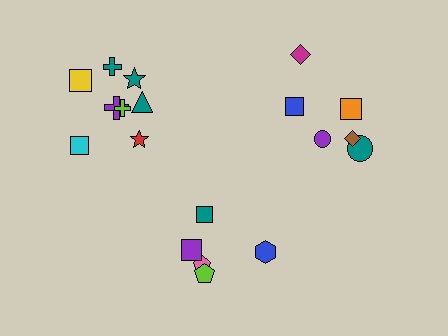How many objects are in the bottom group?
There are 5 objects.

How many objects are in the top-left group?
There are 8 objects.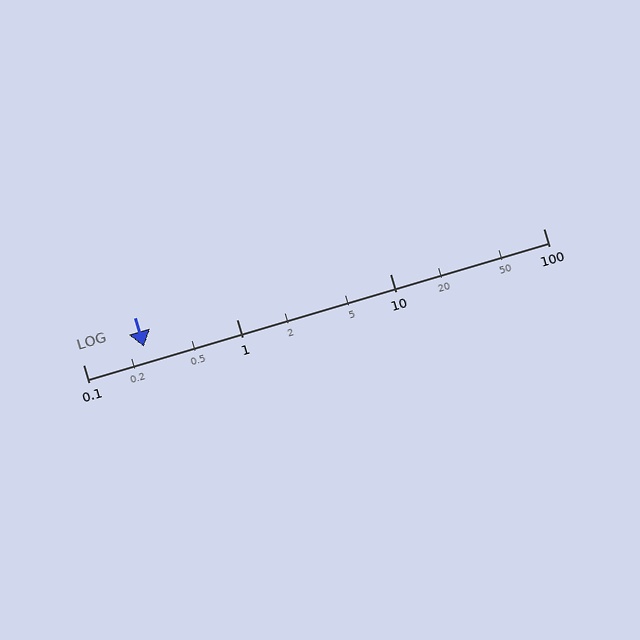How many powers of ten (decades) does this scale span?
The scale spans 3 decades, from 0.1 to 100.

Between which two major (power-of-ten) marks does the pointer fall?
The pointer is between 0.1 and 1.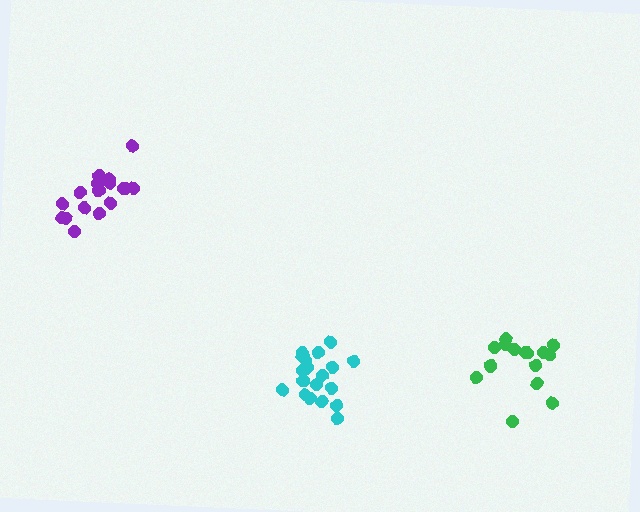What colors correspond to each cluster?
The clusters are colored: purple, cyan, green.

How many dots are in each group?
Group 1: 18 dots, Group 2: 20 dots, Group 3: 15 dots (53 total).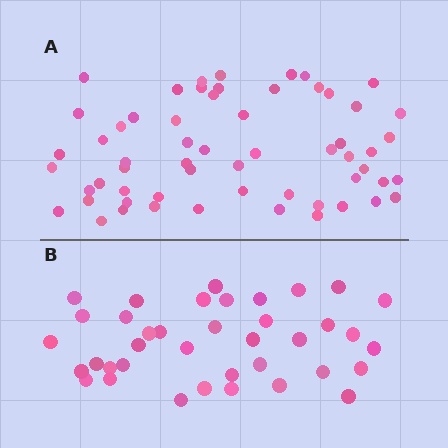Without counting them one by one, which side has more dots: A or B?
Region A (the top region) has more dots.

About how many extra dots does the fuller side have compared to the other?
Region A has approximately 20 more dots than region B.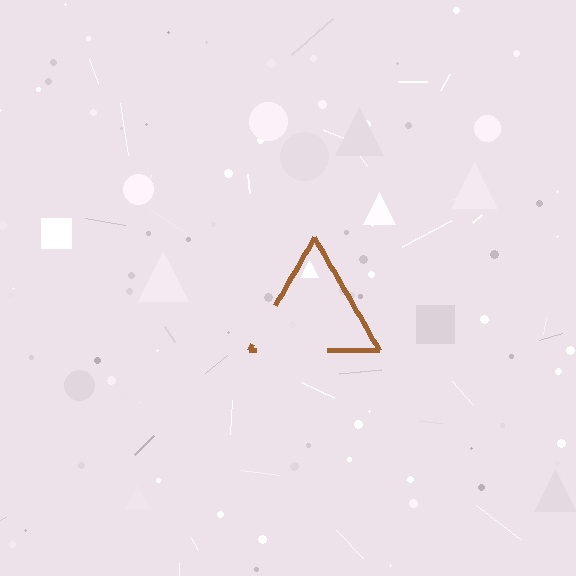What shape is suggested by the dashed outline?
The dashed outline suggests a triangle.